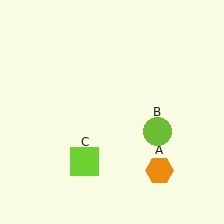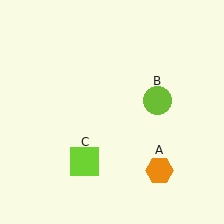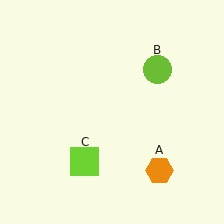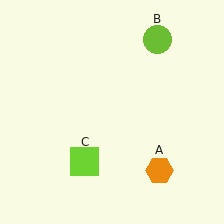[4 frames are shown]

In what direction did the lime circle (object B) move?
The lime circle (object B) moved up.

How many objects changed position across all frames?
1 object changed position: lime circle (object B).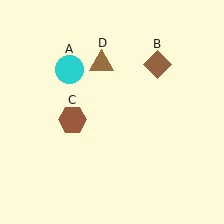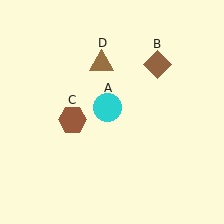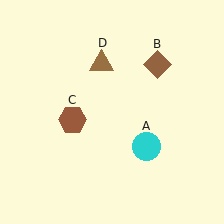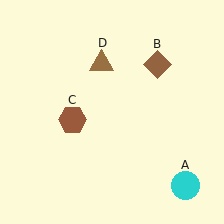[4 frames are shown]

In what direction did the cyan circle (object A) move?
The cyan circle (object A) moved down and to the right.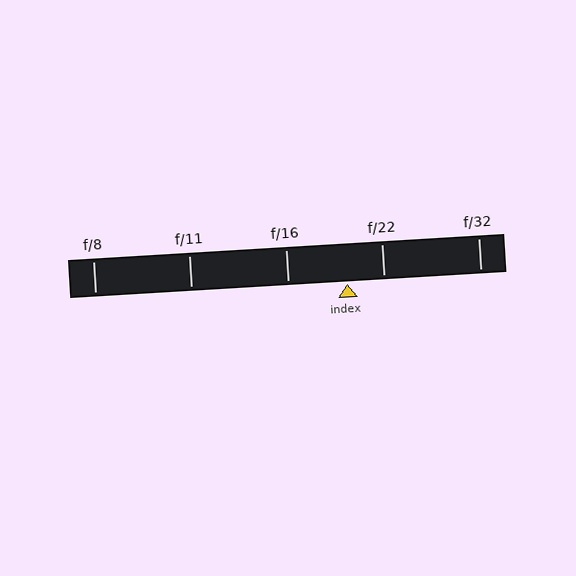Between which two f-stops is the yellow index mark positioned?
The index mark is between f/16 and f/22.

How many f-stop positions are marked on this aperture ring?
There are 5 f-stop positions marked.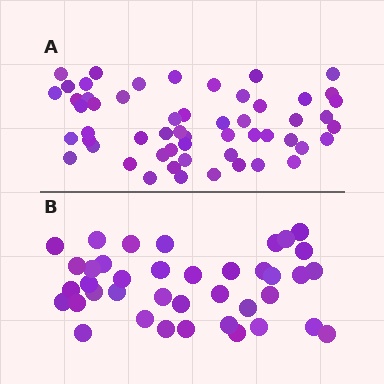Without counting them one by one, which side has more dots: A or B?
Region A (the top region) has more dots.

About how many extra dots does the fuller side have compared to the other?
Region A has approximately 15 more dots than region B.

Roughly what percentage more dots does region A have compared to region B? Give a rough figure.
About 40% more.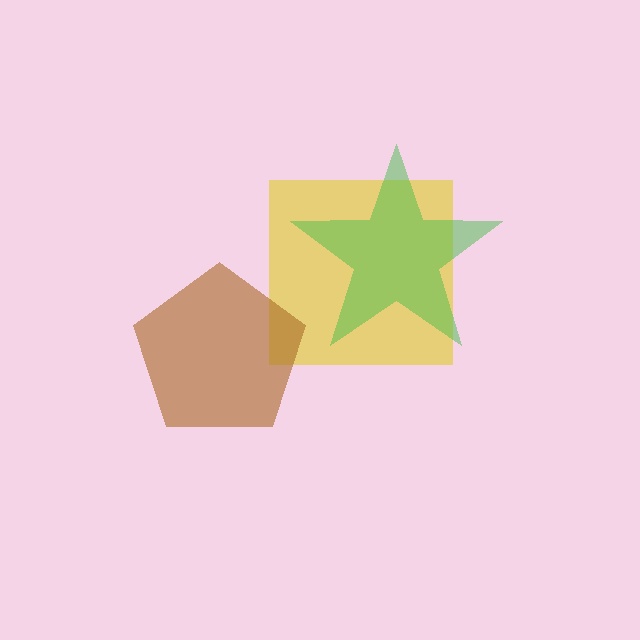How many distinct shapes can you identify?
There are 3 distinct shapes: a yellow square, a green star, a brown pentagon.